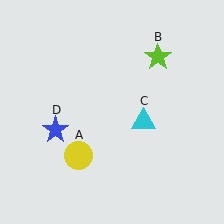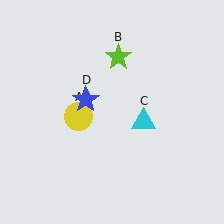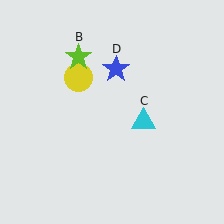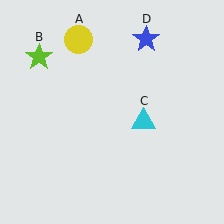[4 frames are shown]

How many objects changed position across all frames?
3 objects changed position: yellow circle (object A), lime star (object B), blue star (object D).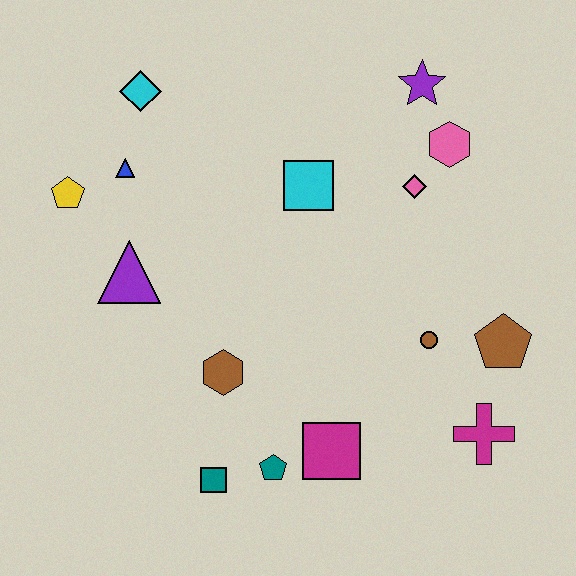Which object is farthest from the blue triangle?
The magenta cross is farthest from the blue triangle.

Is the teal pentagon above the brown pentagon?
No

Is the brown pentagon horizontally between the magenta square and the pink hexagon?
No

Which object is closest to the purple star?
The pink hexagon is closest to the purple star.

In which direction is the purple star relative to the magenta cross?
The purple star is above the magenta cross.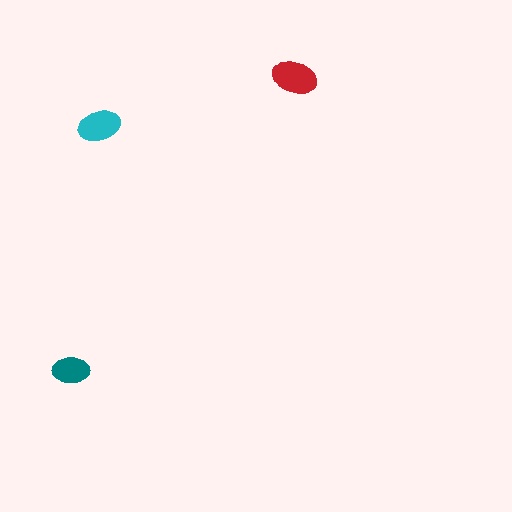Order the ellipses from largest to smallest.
the red one, the cyan one, the teal one.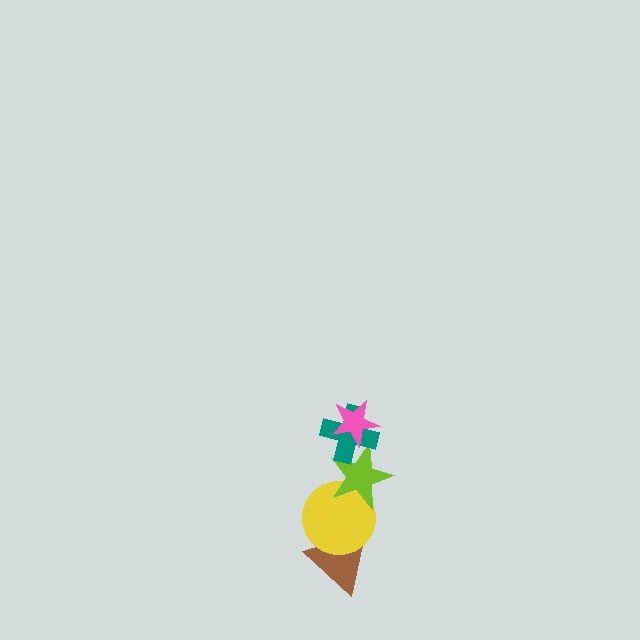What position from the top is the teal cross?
The teal cross is 2nd from the top.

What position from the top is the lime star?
The lime star is 3rd from the top.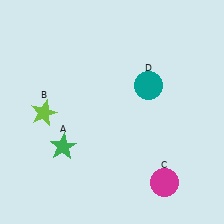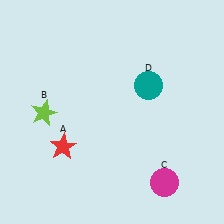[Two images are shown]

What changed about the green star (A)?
In Image 1, A is green. In Image 2, it changed to red.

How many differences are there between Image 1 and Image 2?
There is 1 difference between the two images.